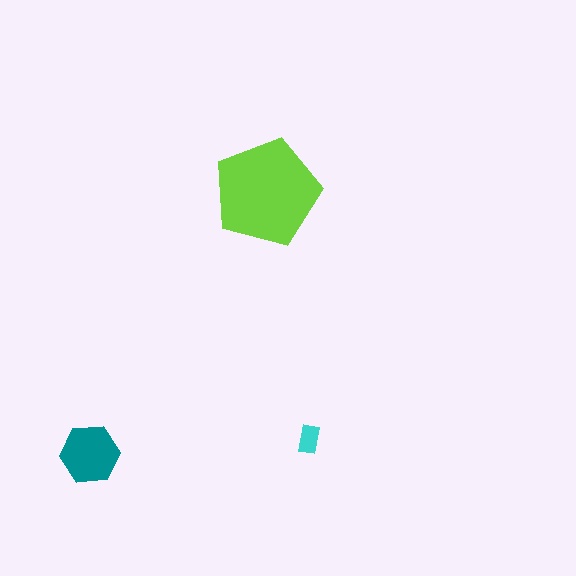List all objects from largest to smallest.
The lime pentagon, the teal hexagon, the cyan rectangle.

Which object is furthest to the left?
The teal hexagon is leftmost.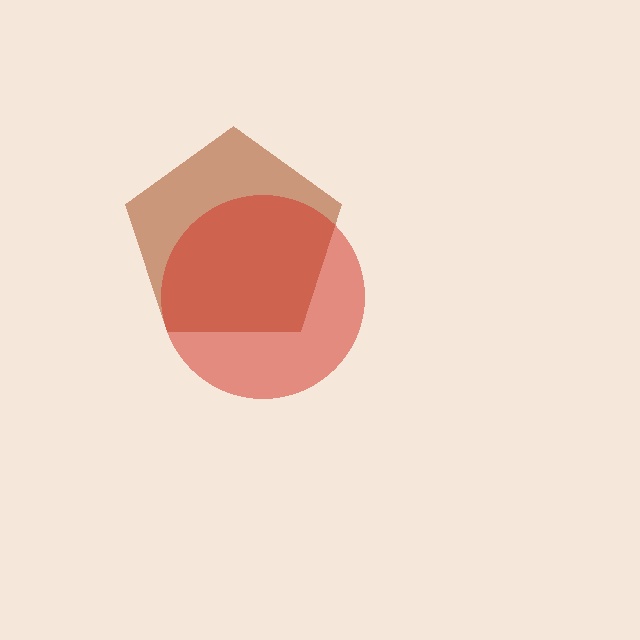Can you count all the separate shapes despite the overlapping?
Yes, there are 2 separate shapes.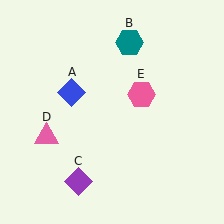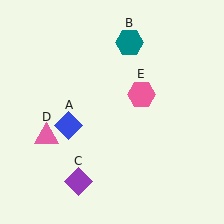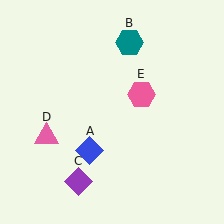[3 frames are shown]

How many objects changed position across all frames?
1 object changed position: blue diamond (object A).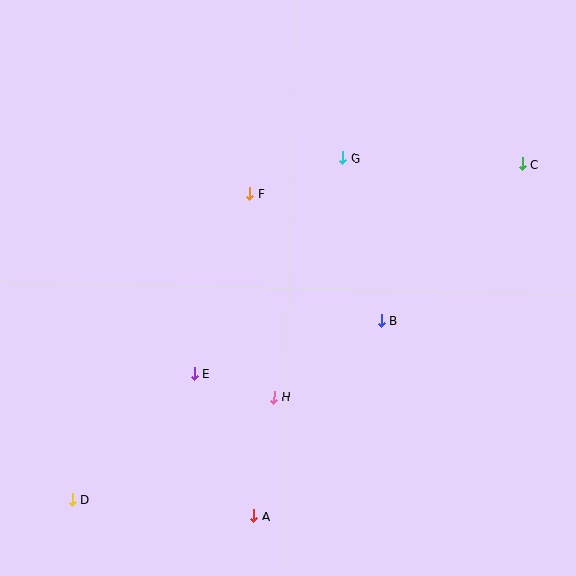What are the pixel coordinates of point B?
Point B is at (382, 321).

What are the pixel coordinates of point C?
Point C is at (522, 164).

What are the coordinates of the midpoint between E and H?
The midpoint between E and H is at (234, 385).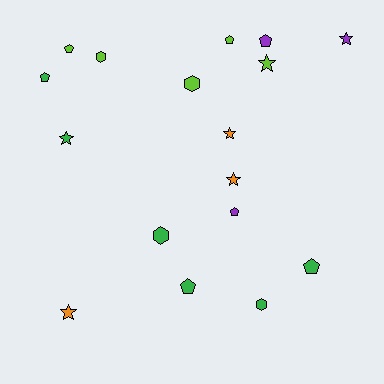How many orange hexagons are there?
There are no orange hexagons.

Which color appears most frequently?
Green, with 6 objects.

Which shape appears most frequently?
Pentagon, with 7 objects.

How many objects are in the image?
There are 17 objects.